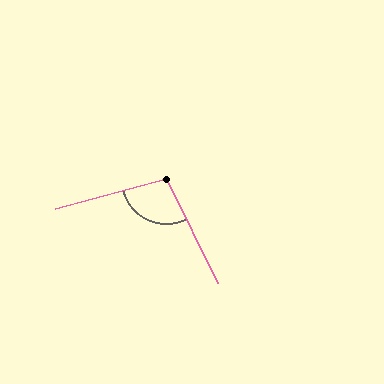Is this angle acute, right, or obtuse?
It is obtuse.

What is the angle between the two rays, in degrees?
Approximately 101 degrees.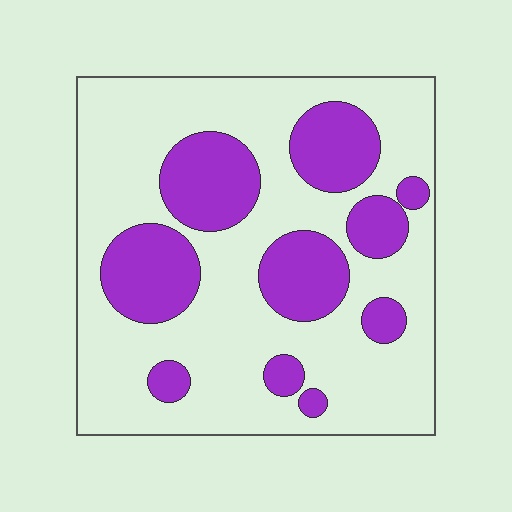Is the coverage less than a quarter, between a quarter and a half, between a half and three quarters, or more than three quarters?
Between a quarter and a half.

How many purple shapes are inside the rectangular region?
10.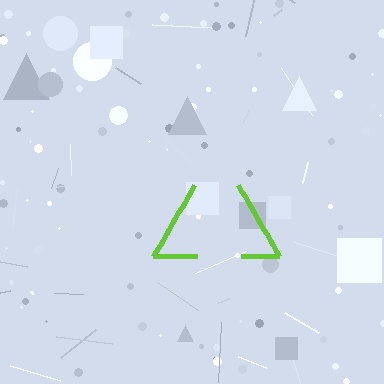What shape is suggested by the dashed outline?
The dashed outline suggests a triangle.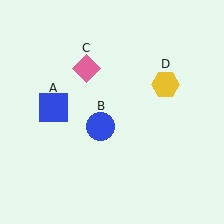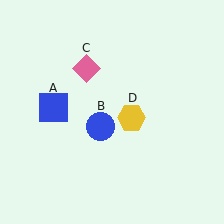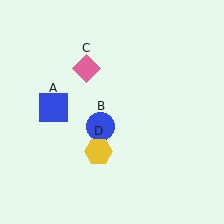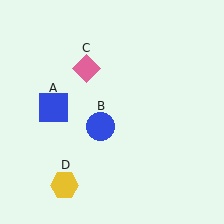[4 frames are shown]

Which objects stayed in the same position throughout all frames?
Blue square (object A) and blue circle (object B) and pink diamond (object C) remained stationary.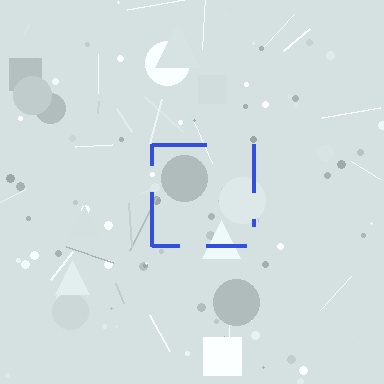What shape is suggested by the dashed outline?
The dashed outline suggests a square.